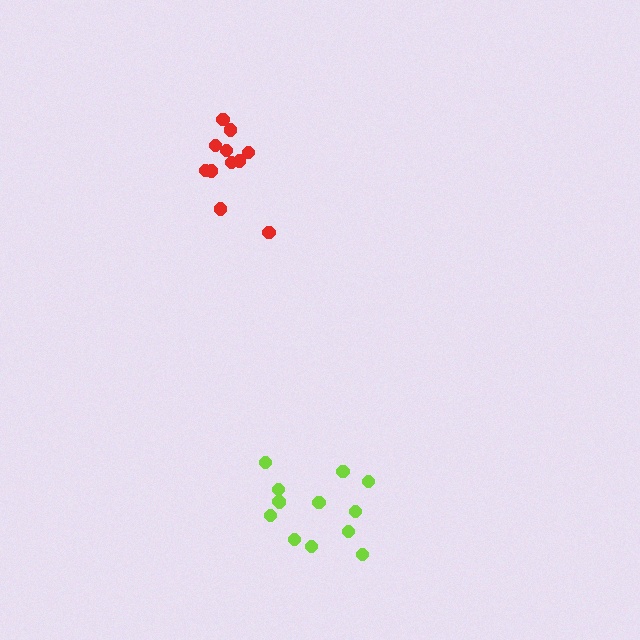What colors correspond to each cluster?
The clusters are colored: red, lime.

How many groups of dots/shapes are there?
There are 2 groups.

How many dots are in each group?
Group 1: 11 dots, Group 2: 13 dots (24 total).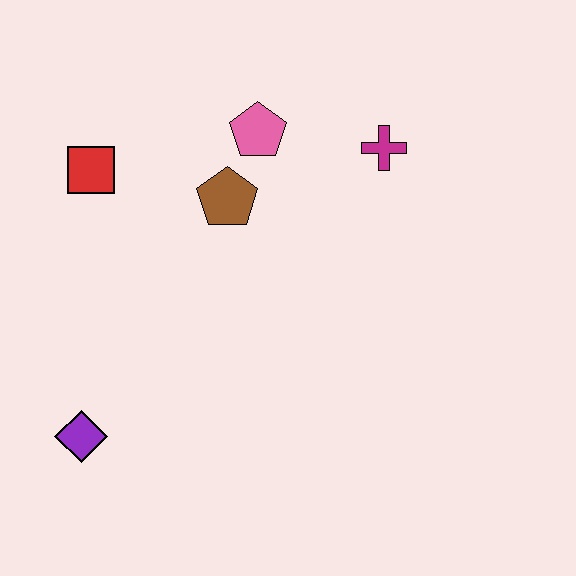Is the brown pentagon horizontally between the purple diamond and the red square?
No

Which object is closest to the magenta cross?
The pink pentagon is closest to the magenta cross.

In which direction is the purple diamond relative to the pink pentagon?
The purple diamond is below the pink pentagon.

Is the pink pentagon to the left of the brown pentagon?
No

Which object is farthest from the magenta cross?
The purple diamond is farthest from the magenta cross.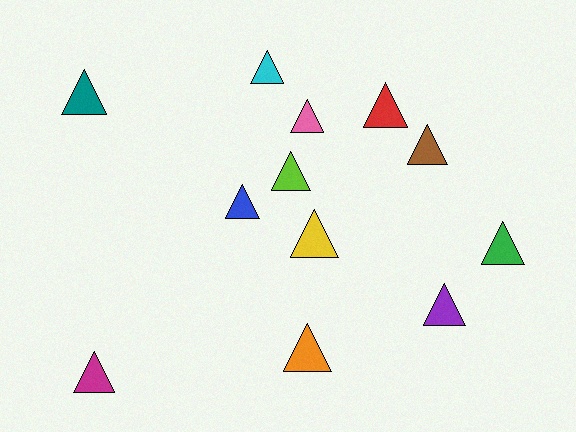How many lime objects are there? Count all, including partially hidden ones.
There is 1 lime object.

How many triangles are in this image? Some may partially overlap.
There are 12 triangles.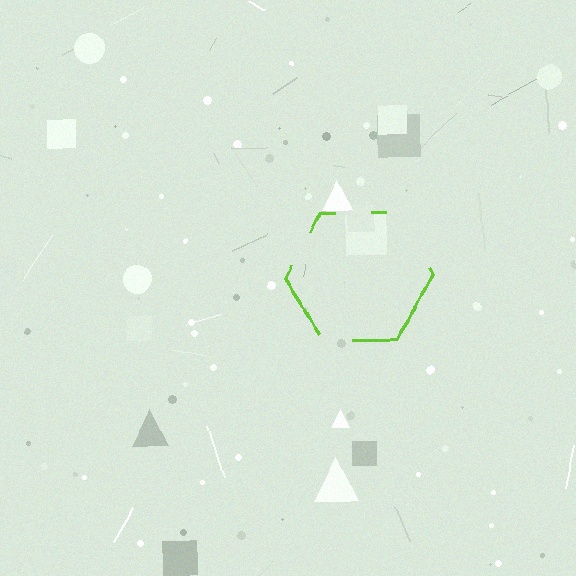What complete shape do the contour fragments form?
The contour fragments form a hexagon.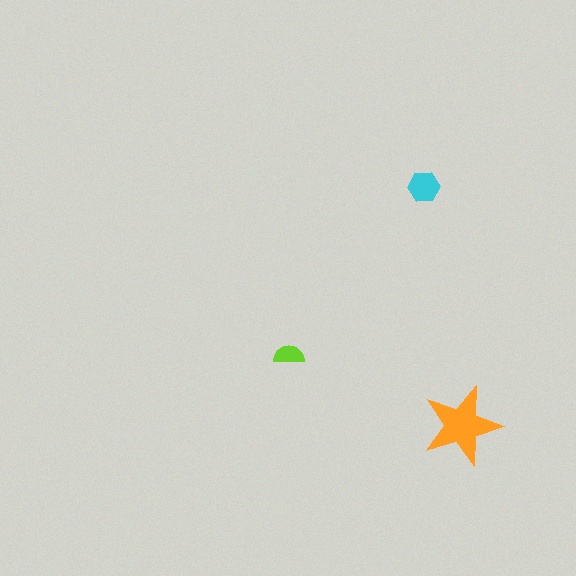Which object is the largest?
The orange star.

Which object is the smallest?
The lime semicircle.